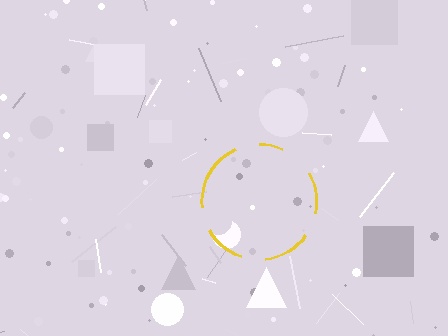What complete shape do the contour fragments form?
The contour fragments form a circle.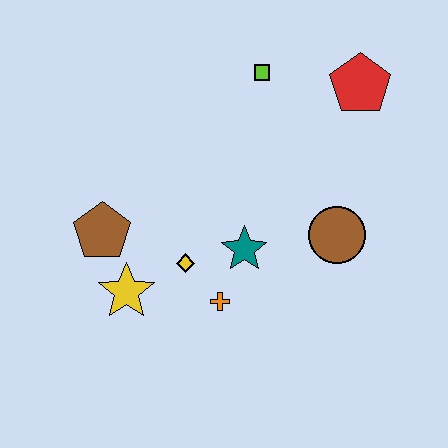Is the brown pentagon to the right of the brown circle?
No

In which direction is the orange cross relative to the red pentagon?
The orange cross is below the red pentagon.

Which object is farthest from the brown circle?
The brown pentagon is farthest from the brown circle.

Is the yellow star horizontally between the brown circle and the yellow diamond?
No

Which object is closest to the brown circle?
The teal star is closest to the brown circle.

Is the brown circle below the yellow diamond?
No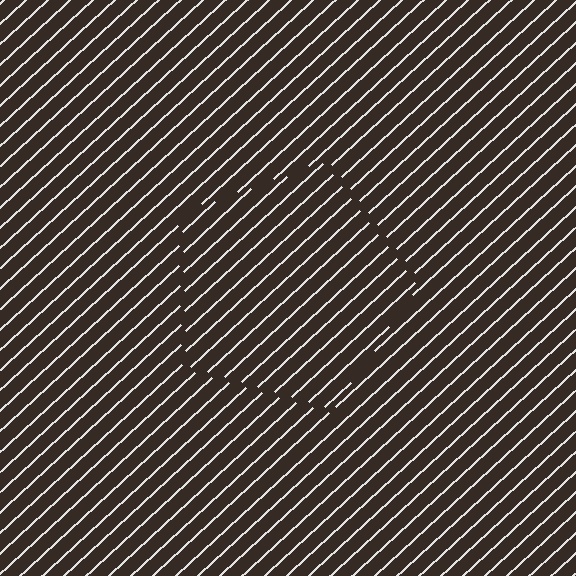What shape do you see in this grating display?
An illusory pentagon. The interior of the shape contains the same grating, shifted by half a period — the contour is defined by the phase discontinuity where line-ends from the inner and outer gratings abut.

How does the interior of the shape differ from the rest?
The interior of the shape contains the same grating, shifted by half a period — the contour is defined by the phase discontinuity where line-ends from the inner and outer gratings abut.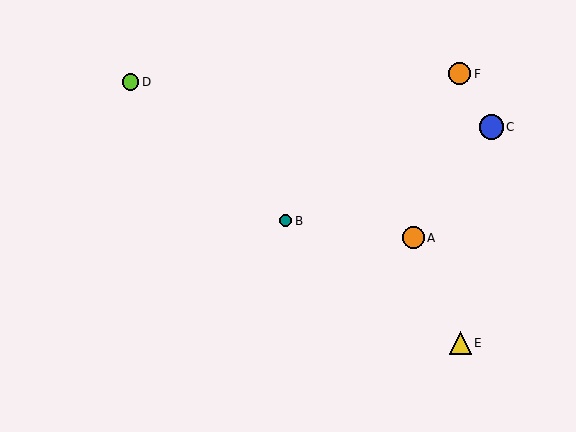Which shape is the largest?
The blue circle (labeled C) is the largest.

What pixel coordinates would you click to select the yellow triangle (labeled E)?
Click at (460, 343) to select the yellow triangle E.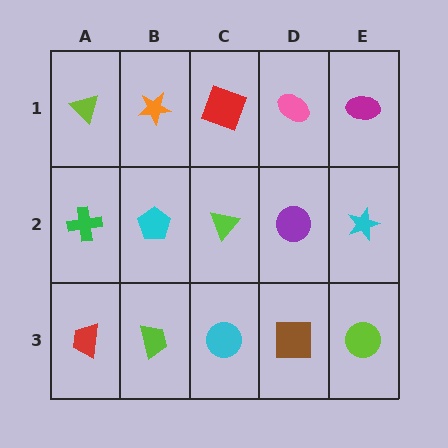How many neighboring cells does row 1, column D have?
3.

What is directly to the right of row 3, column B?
A cyan circle.